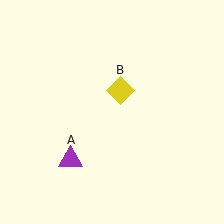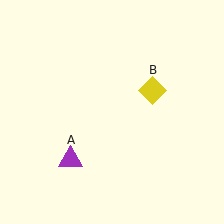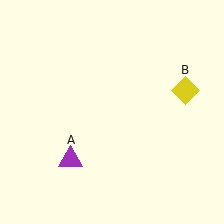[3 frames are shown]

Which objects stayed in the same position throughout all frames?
Purple triangle (object A) remained stationary.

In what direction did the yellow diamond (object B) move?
The yellow diamond (object B) moved right.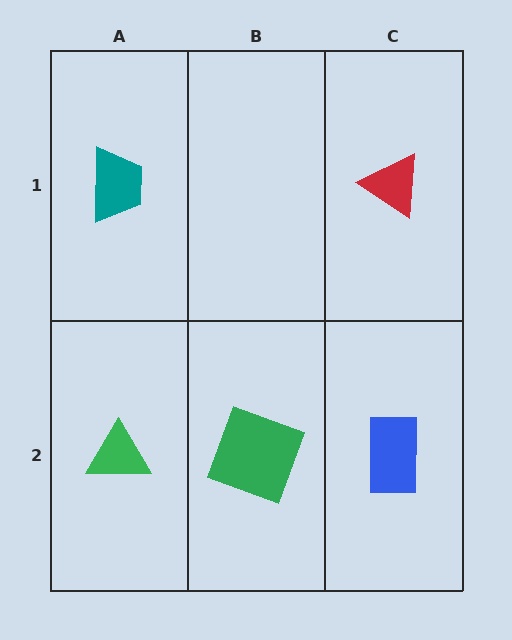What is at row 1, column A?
A teal trapezoid.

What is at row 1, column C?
A red triangle.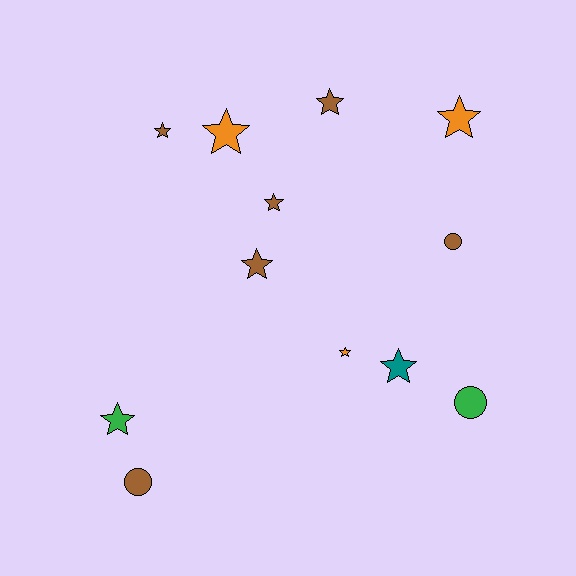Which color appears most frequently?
Brown, with 6 objects.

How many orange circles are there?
There are no orange circles.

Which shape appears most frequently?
Star, with 9 objects.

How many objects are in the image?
There are 12 objects.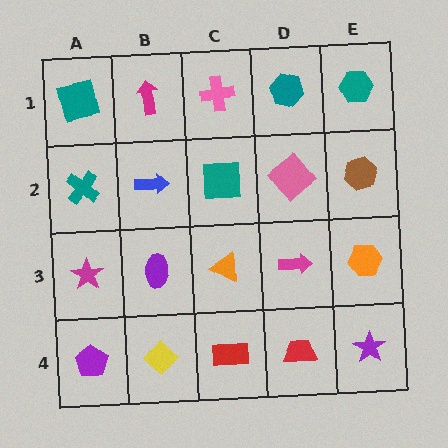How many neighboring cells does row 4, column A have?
2.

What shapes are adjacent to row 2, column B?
A magenta arrow (row 1, column B), a purple ellipse (row 3, column B), a teal cross (row 2, column A), a teal square (row 2, column C).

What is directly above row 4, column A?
A magenta star.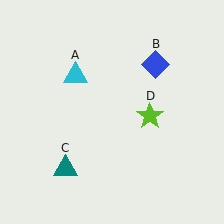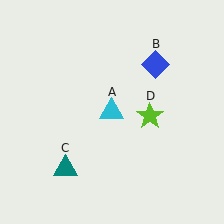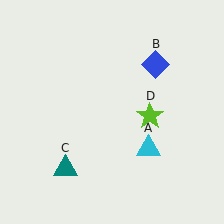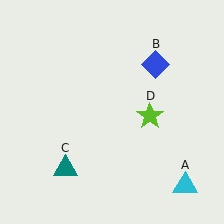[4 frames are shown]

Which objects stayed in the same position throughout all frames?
Blue diamond (object B) and teal triangle (object C) and lime star (object D) remained stationary.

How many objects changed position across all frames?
1 object changed position: cyan triangle (object A).